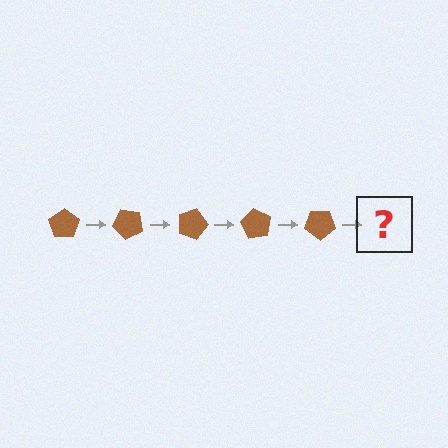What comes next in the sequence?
The next element should be a brown pentagon rotated 225 degrees.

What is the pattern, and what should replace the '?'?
The pattern is that the pentagon rotates 45 degrees each step. The '?' should be a brown pentagon rotated 225 degrees.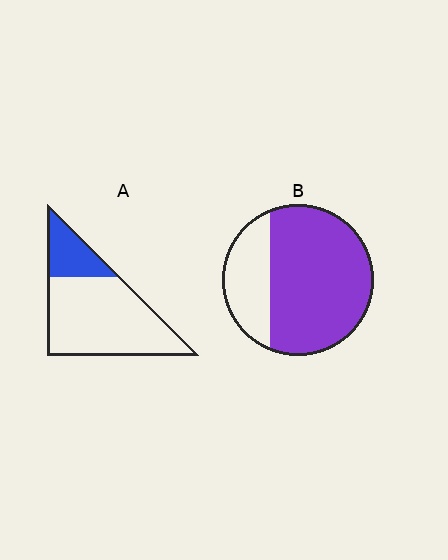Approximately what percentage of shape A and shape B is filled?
A is approximately 25% and B is approximately 75%.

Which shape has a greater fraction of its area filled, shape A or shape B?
Shape B.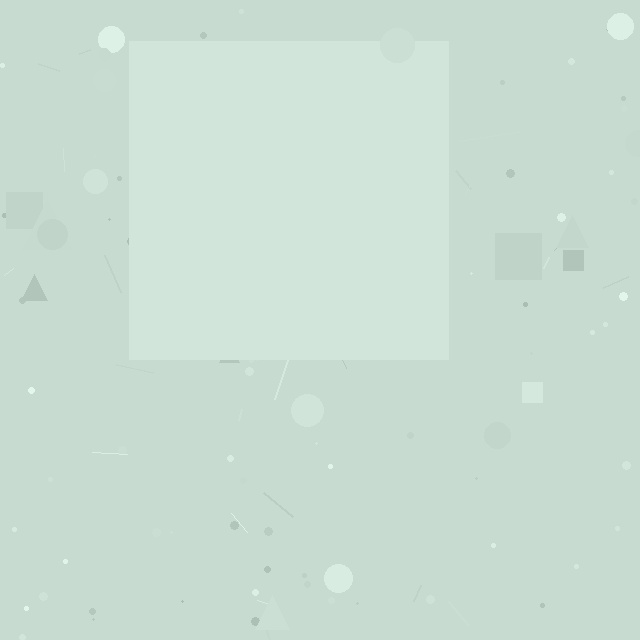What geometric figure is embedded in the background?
A square is embedded in the background.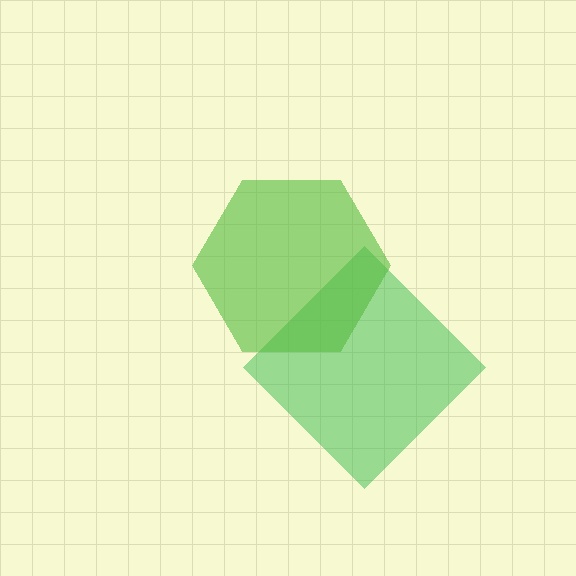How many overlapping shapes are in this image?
There are 2 overlapping shapes in the image.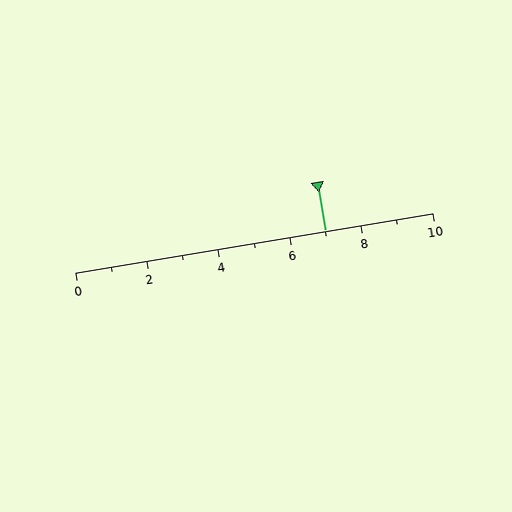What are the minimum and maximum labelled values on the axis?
The axis runs from 0 to 10.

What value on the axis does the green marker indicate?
The marker indicates approximately 7.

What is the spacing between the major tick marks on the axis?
The major ticks are spaced 2 apart.